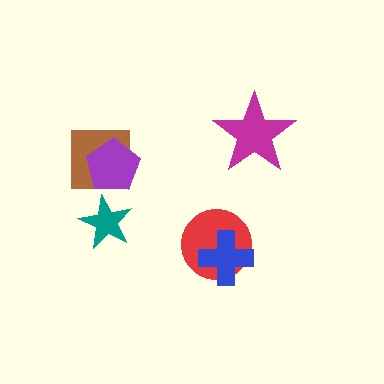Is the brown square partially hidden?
Yes, it is partially covered by another shape.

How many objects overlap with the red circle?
1 object overlaps with the red circle.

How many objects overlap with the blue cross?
1 object overlaps with the blue cross.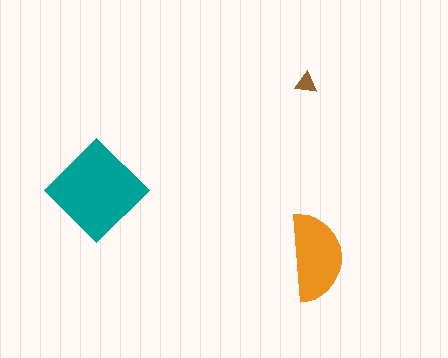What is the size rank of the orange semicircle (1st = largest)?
2nd.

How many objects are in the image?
There are 3 objects in the image.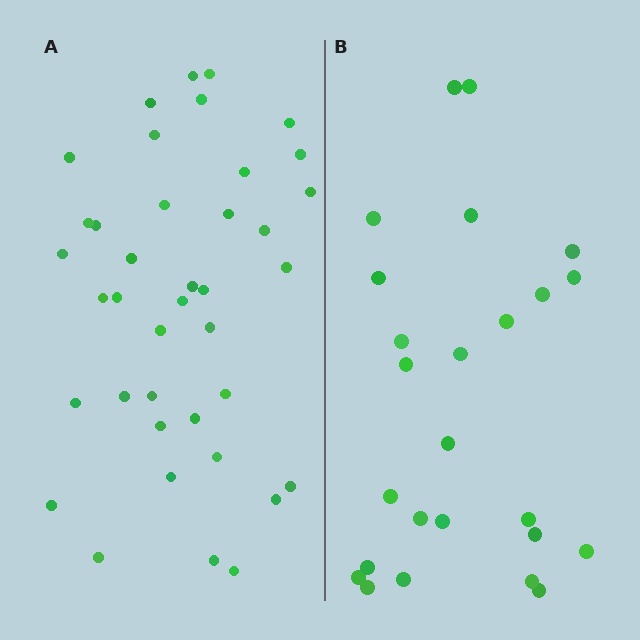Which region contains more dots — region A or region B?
Region A (the left region) has more dots.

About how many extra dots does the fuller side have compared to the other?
Region A has approximately 15 more dots than region B.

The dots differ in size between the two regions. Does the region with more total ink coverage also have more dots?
No. Region B has more total ink coverage because its dots are larger, but region A actually contains more individual dots. Total area can be misleading — the number of items is what matters here.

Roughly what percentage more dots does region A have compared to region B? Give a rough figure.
About 55% more.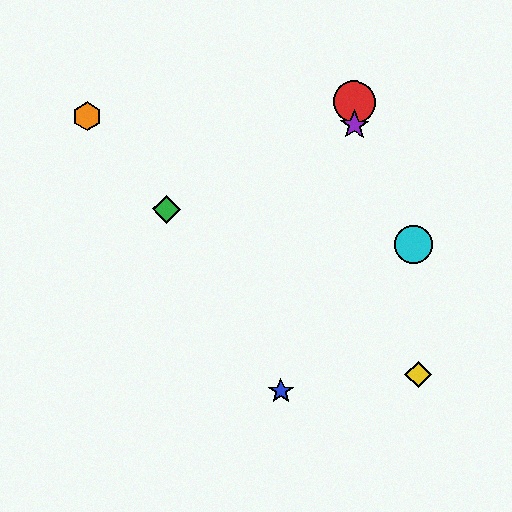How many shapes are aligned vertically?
2 shapes (the red circle, the purple star) are aligned vertically.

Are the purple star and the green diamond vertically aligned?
No, the purple star is at x≈354 and the green diamond is at x≈166.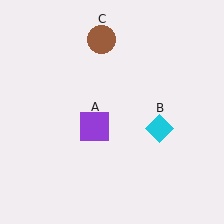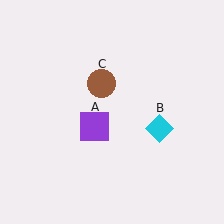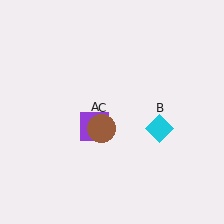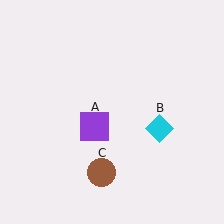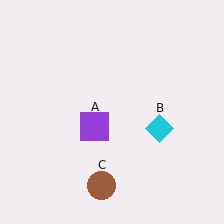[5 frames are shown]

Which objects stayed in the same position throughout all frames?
Purple square (object A) and cyan diamond (object B) remained stationary.